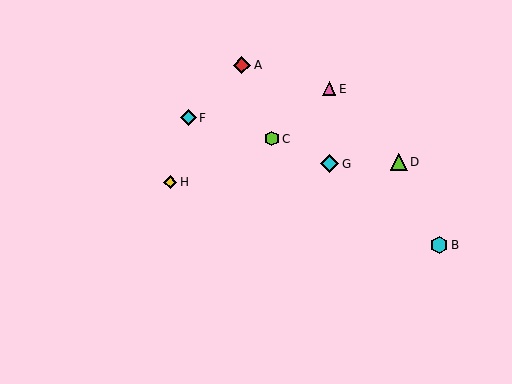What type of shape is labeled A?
Shape A is a red diamond.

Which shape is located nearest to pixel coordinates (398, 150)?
The lime triangle (labeled D) at (399, 162) is nearest to that location.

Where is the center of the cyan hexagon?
The center of the cyan hexagon is at (439, 245).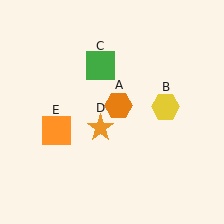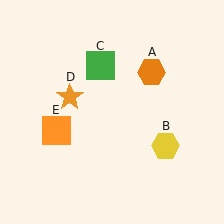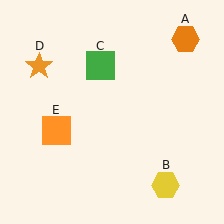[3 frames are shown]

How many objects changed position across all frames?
3 objects changed position: orange hexagon (object A), yellow hexagon (object B), orange star (object D).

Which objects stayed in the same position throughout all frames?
Green square (object C) and orange square (object E) remained stationary.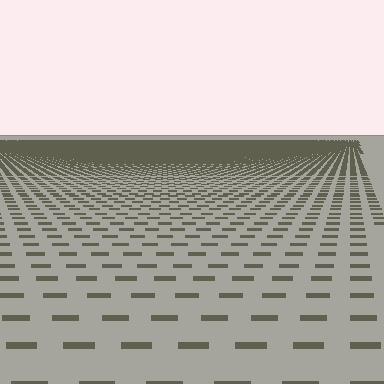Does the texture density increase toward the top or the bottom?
Density increases toward the top.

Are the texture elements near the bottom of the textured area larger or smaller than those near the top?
Larger. Near the bottom, elements are closer to the viewer and appear at a bigger on-screen size.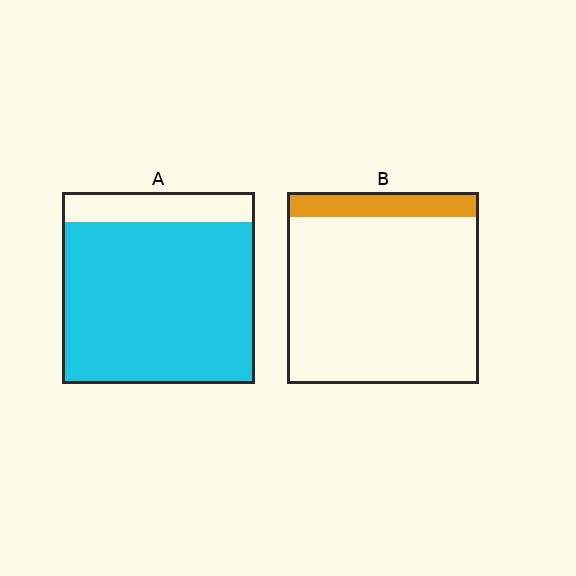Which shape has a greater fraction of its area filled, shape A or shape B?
Shape A.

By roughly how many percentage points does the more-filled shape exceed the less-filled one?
By roughly 70 percentage points (A over B).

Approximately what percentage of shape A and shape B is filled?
A is approximately 85% and B is approximately 15%.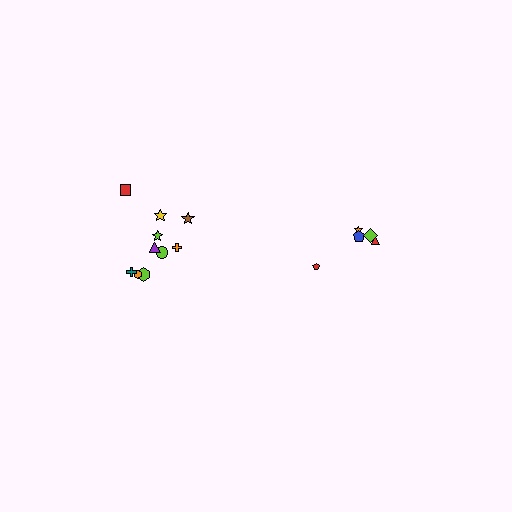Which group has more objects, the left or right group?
The left group.